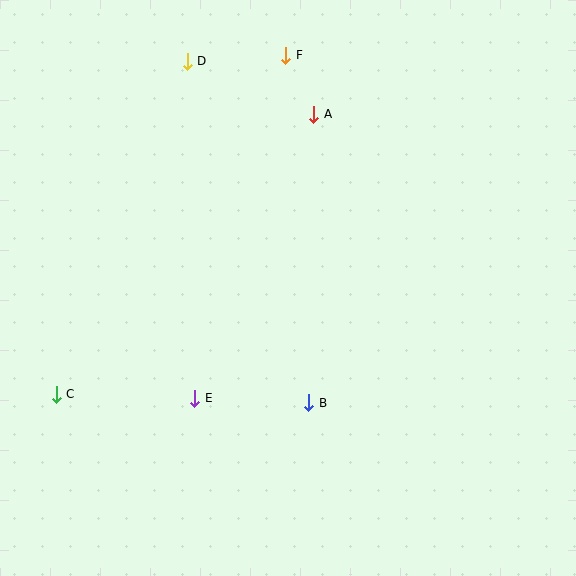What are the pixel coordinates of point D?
Point D is at (187, 61).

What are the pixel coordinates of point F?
Point F is at (286, 55).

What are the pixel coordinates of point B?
Point B is at (309, 403).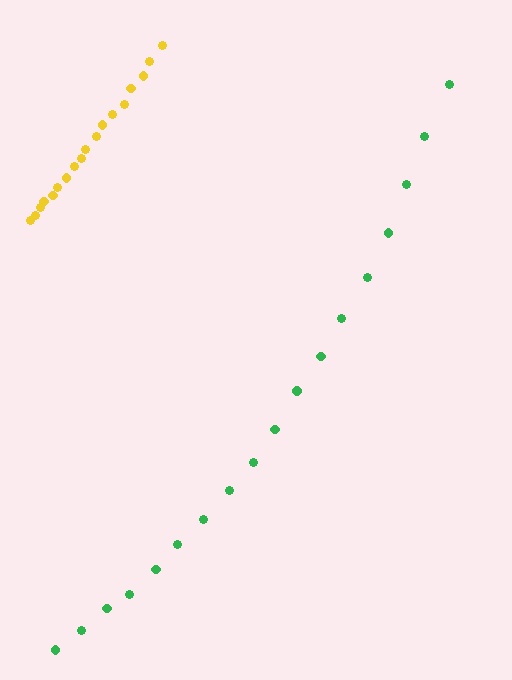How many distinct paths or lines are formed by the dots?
There are 2 distinct paths.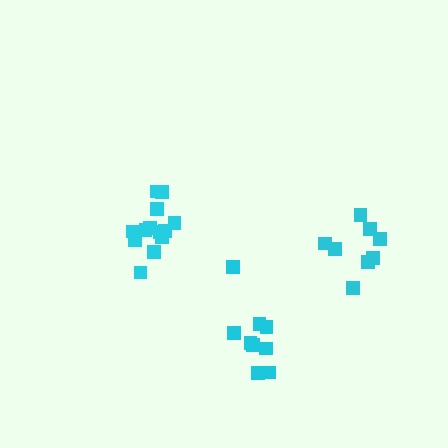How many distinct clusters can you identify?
There are 3 distinct clusters.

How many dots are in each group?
Group 1: 13 dots, Group 2: 8 dots, Group 3: 9 dots (30 total).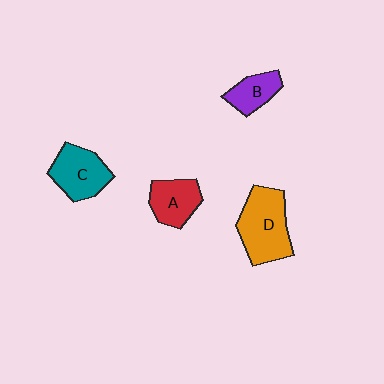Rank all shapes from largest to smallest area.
From largest to smallest: D (orange), C (teal), A (red), B (purple).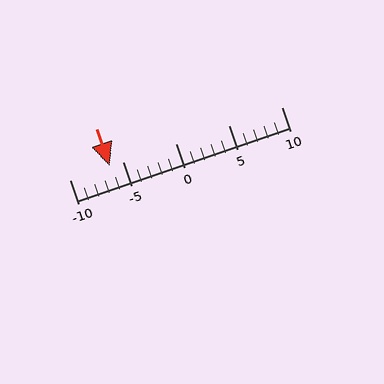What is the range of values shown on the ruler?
The ruler shows values from -10 to 10.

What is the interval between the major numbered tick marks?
The major tick marks are spaced 5 units apart.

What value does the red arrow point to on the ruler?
The red arrow points to approximately -6.